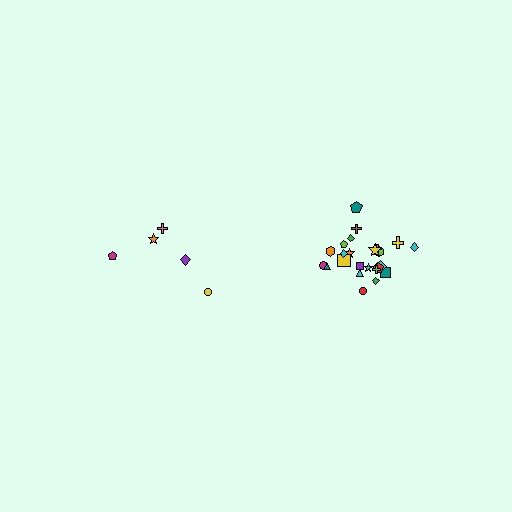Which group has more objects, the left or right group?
The right group.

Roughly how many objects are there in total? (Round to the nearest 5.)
Roughly 30 objects in total.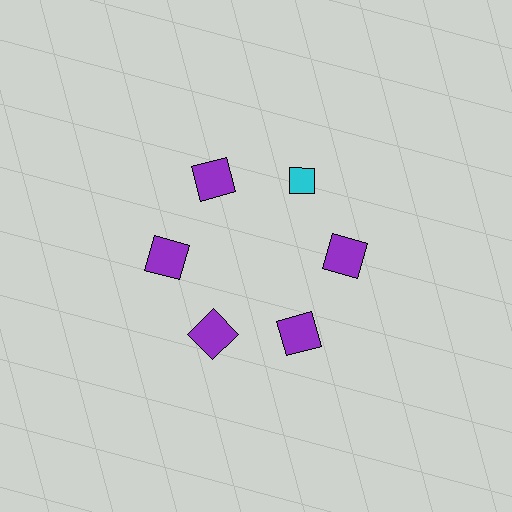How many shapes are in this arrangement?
There are 6 shapes arranged in a ring pattern.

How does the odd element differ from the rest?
It differs in both color (cyan instead of purple) and shape (diamond instead of square).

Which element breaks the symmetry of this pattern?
The cyan diamond at roughly the 1 o'clock position breaks the symmetry. All other shapes are purple squares.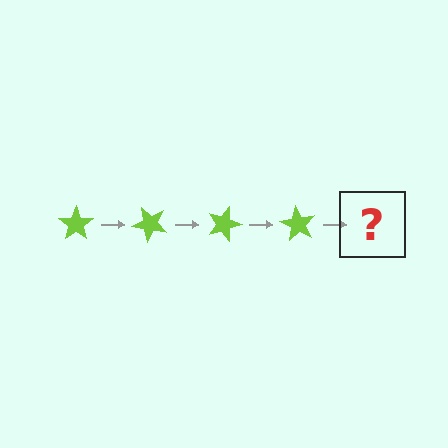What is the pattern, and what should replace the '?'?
The pattern is that the star rotates 45 degrees each step. The '?' should be a lime star rotated 180 degrees.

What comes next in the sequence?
The next element should be a lime star rotated 180 degrees.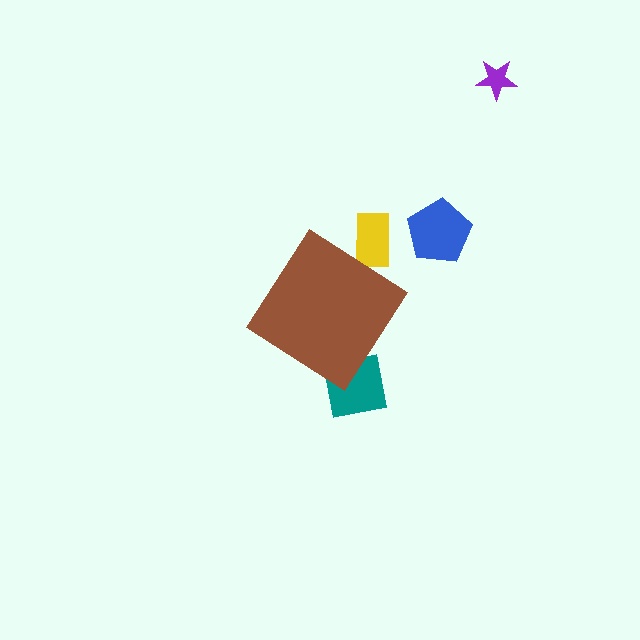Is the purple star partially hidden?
No, the purple star is fully visible.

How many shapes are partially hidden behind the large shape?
2 shapes are partially hidden.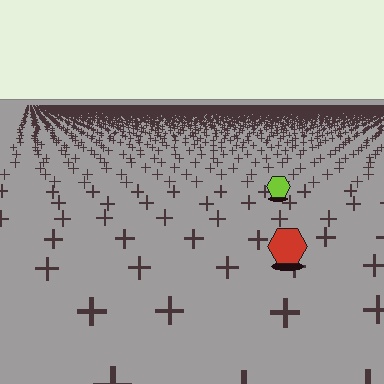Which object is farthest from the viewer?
The lime hexagon is farthest from the viewer. It appears smaller and the ground texture around it is denser.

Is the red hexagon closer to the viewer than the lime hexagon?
Yes. The red hexagon is closer — you can tell from the texture gradient: the ground texture is coarser near it.